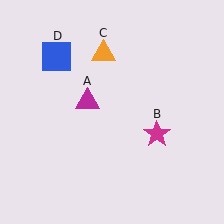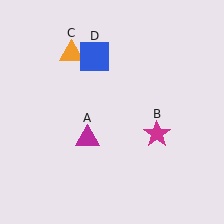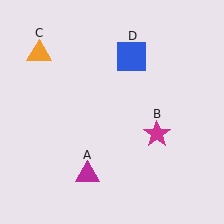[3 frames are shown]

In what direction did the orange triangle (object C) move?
The orange triangle (object C) moved left.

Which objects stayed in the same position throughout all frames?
Magenta star (object B) remained stationary.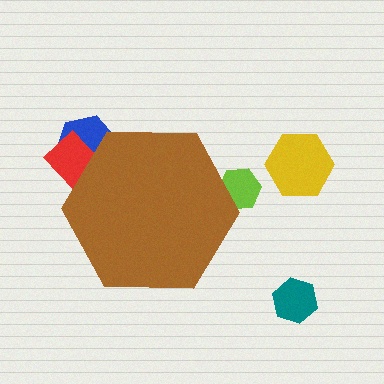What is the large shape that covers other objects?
A brown hexagon.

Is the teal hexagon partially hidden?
No, the teal hexagon is fully visible.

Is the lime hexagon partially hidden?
Yes, the lime hexagon is partially hidden behind the brown hexagon.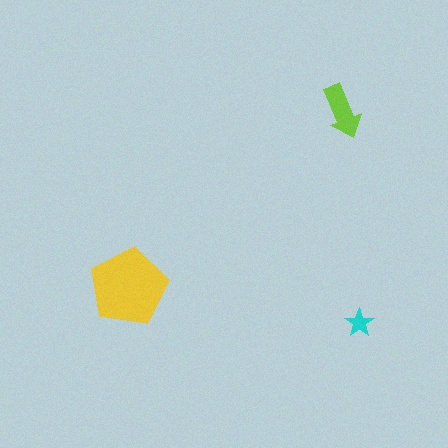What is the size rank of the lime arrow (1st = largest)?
2nd.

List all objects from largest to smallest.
The yellow pentagon, the lime arrow, the cyan star.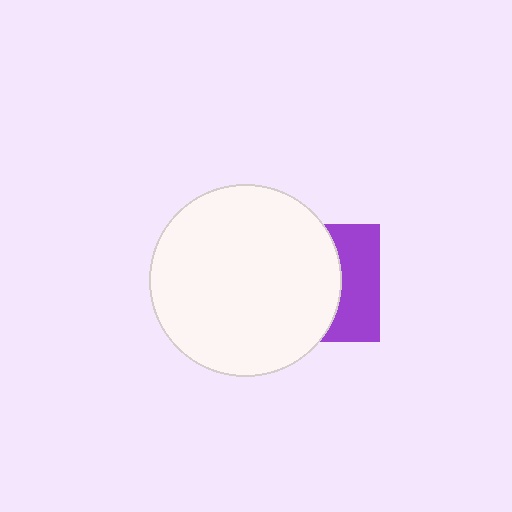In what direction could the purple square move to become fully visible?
The purple square could move right. That would shift it out from behind the white circle entirely.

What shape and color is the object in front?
The object in front is a white circle.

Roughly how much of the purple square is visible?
A small part of it is visible (roughly 37%).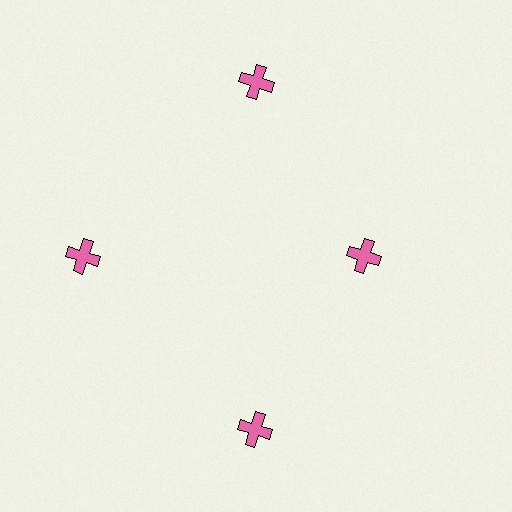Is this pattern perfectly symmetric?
No. The 4 pink crosses are arranged in a ring, but one element near the 3 o'clock position is pulled inward toward the center, breaking the 4-fold rotational symmetry.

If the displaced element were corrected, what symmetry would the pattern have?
It would have 4-fold rotational symmetry — the pattern would map onto itself every 90 degrees.